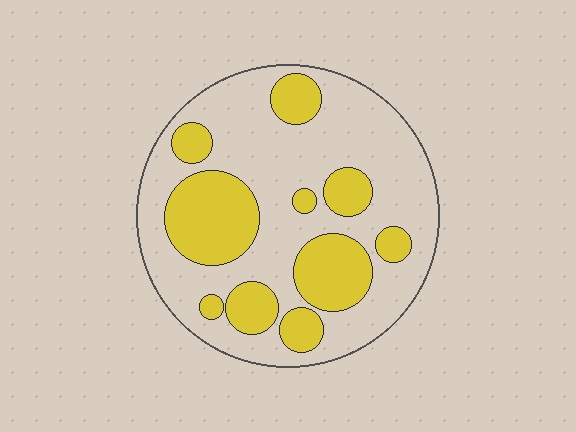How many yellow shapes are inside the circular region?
10.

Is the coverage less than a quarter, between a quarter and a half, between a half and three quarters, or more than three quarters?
Between a quarter and a half.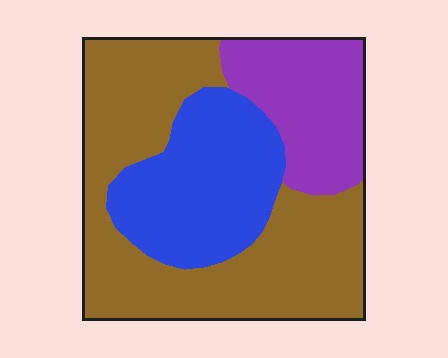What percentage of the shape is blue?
Blue covers around 25% of the shape.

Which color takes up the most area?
Brown, at roughly 50%.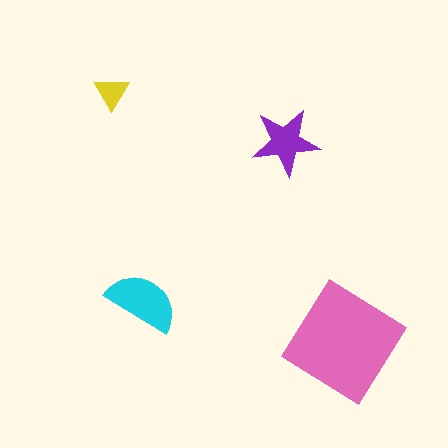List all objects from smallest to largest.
The yellow triangle, the purple star, the cyan semicircle, the pink diamond.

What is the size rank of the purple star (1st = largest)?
3rd.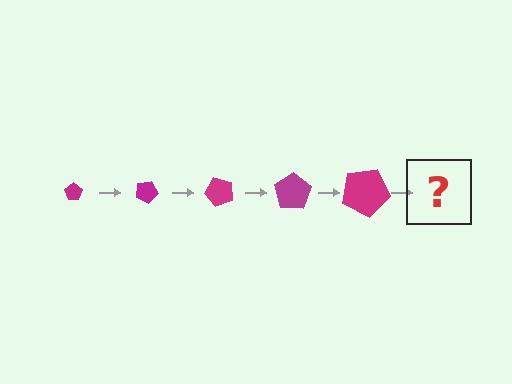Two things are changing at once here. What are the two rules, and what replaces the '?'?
The two rules are that the pentagon grows larger each step and it rotates 25 degrees each step. The '?' should be a pentagon, larger than the previous one and rotated 125 degrees from the start.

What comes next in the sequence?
The next element should be a pentagon, larger than the previous one and rotated 125 degrees from the start.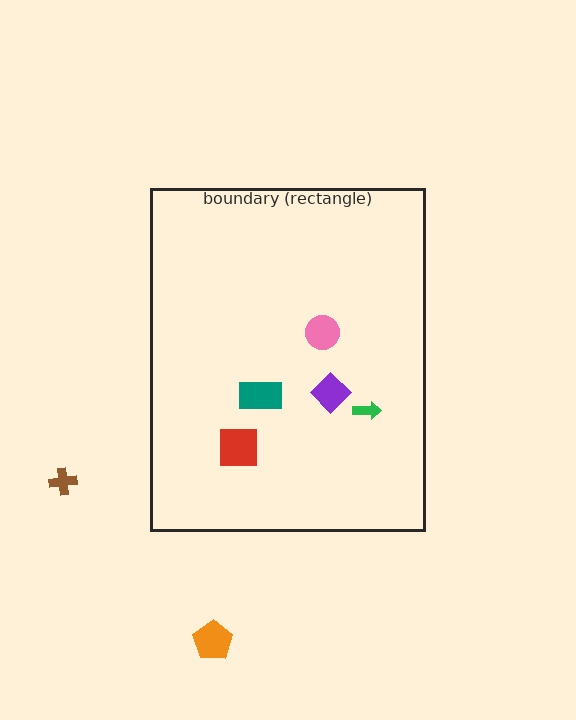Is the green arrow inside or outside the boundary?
Inside.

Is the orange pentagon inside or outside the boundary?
Outside.